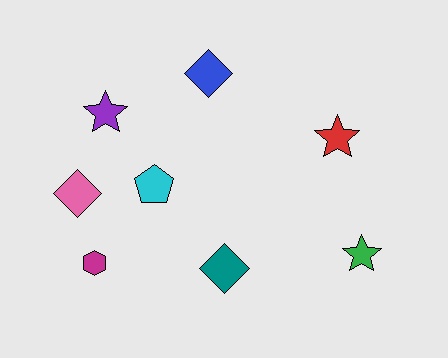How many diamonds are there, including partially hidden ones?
There are 3 diamonds.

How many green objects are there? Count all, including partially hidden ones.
There is 1 green object.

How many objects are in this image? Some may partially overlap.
There are 8 objects.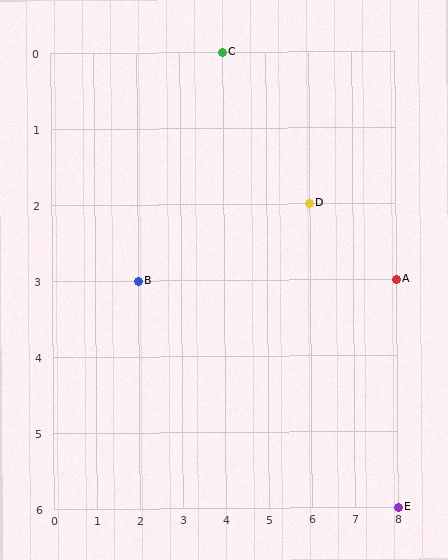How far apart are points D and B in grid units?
Points D and B are 4 columns and 1 row apart (about 4.1 grid units diagonally).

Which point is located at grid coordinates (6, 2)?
Point D is at (6, 2).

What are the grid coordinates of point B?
Point B is at grid coordinates (2, 3).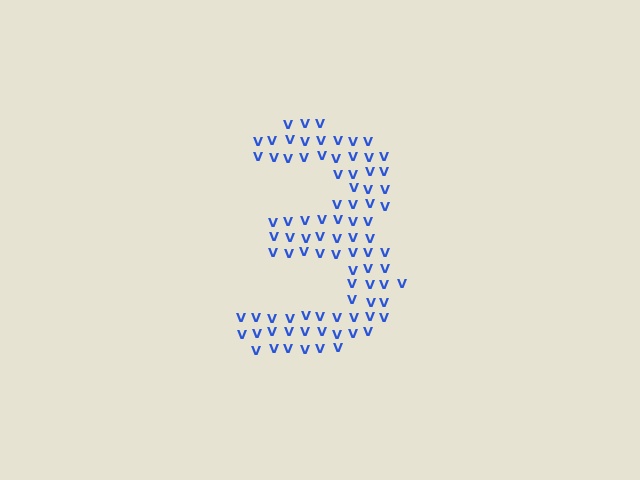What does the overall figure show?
The overall figure shows the digit 3.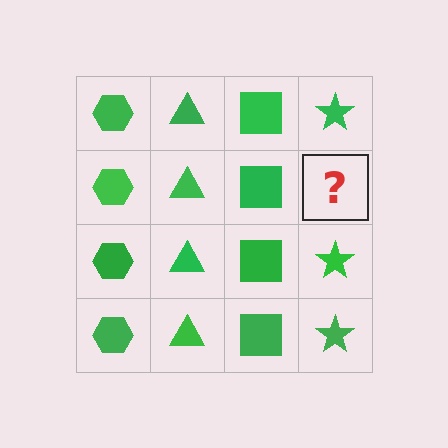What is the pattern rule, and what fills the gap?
The rule is that each column has a consistent shape. The gap should be filled with a green star.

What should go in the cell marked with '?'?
The missing cell should contain a green star.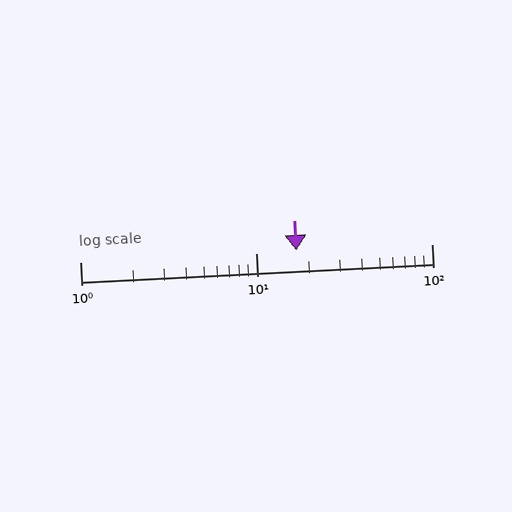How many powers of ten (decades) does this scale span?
The scale spans 2 decades, from 1 to 100.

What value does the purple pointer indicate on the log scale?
The pointer indicates approximately 17.